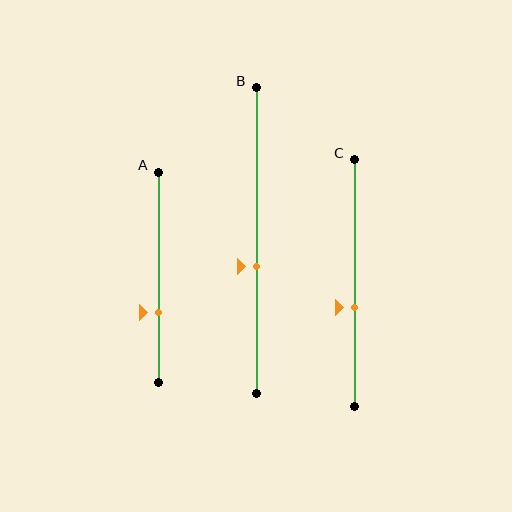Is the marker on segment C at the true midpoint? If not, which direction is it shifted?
No, the marker on segment C is shifted downward by about 10% of the segment length.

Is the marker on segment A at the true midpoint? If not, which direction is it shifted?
No, the marker on segment A is shifted downward by about 17% of the segment length.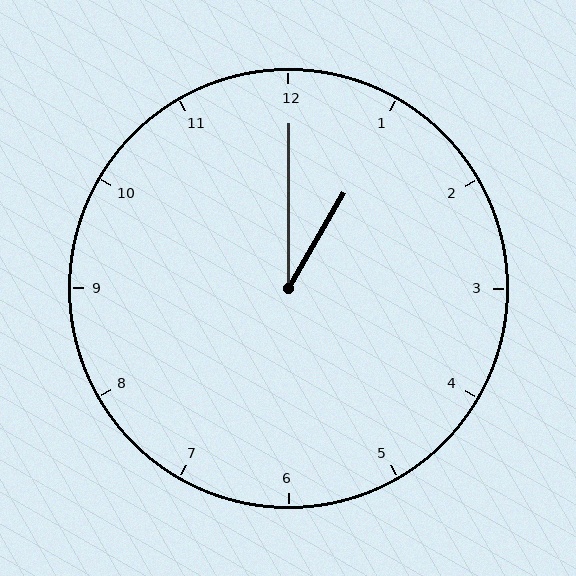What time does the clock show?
1:00.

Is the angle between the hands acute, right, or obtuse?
It is acute.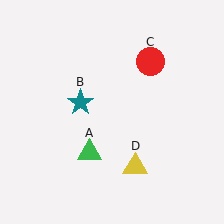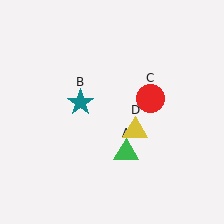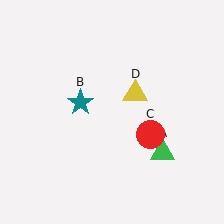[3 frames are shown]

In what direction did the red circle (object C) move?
The red circle (object C) moved down.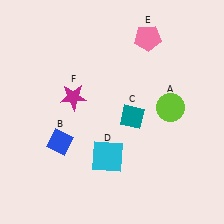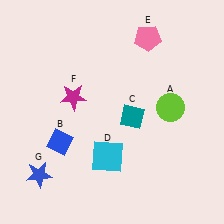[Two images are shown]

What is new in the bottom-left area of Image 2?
A blue star (G) was added in the bottom-left area of Image 2.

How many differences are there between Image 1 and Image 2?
There is 1 difference between the two images.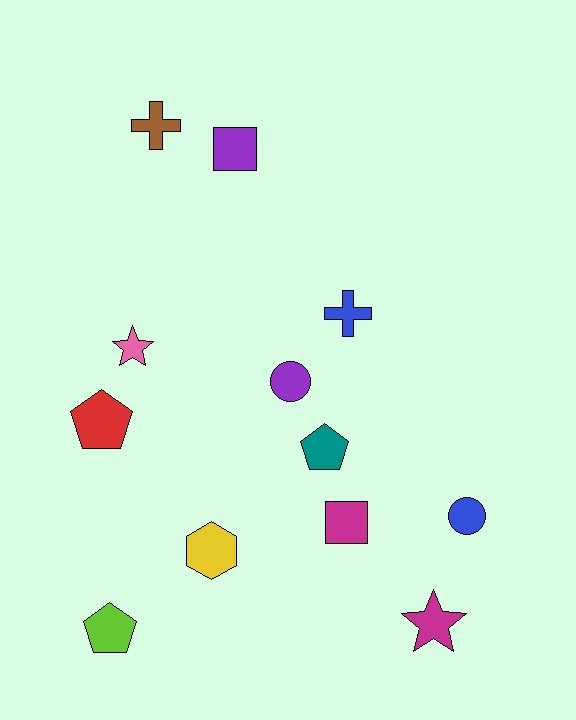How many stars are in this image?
There are 2 stars.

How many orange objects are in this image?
There are no orange objects.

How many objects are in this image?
There are 12 objects.